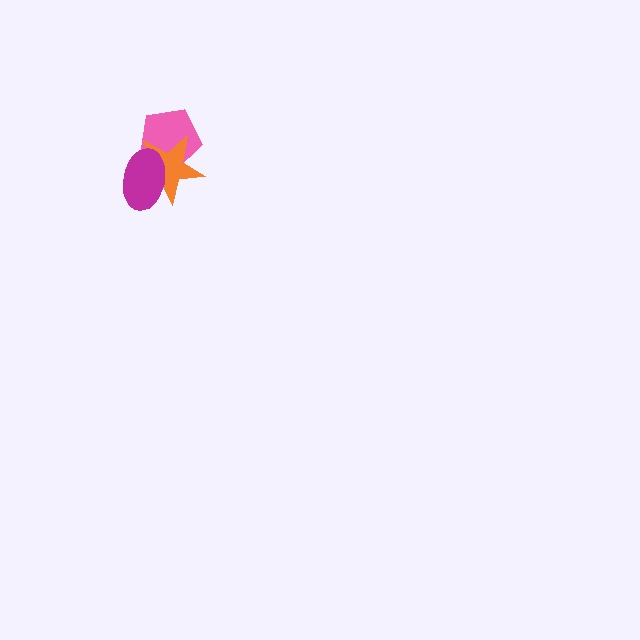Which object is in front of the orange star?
The magenta ellipse is in front of the orange star.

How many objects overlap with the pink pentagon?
2 objects overlap with the pink pentagon.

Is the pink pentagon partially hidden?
Yes, it is partially covered by another shape.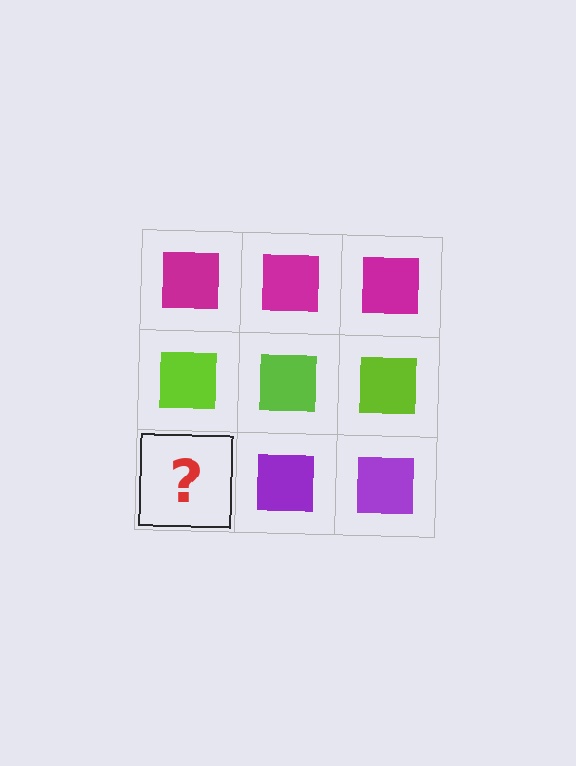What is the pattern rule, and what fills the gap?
The rule is that each row has a consistent color. The gap should be filled with a purple square.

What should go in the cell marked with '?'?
The missing cell should contain a purple square.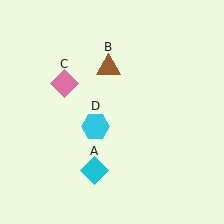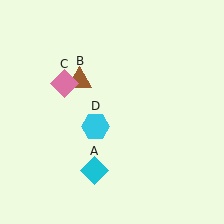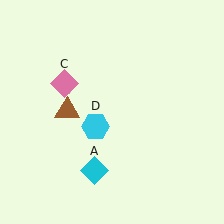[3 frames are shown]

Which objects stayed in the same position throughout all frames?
Cyan diamond (object A) and pink diamond (object C) and cyan hexagon (object D) remained stationary.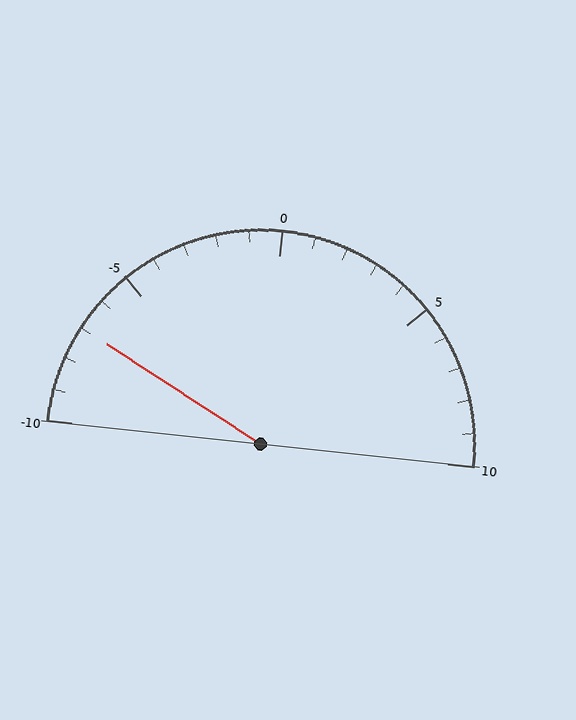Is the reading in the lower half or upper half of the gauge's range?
The reading is in the lower half of the range (-10 to 10).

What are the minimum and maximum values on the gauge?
The gauge ranges from -10 to 10.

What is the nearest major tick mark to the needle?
The nearest major tick mark is -5.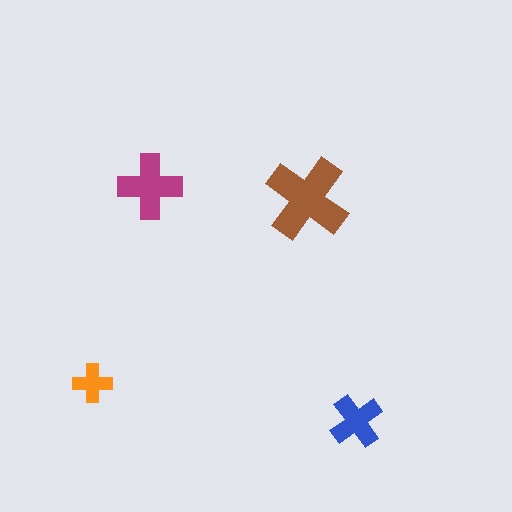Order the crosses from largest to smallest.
the brown one, the magenta one, the blue one, the orange one.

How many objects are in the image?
There are 4 objects in the image.